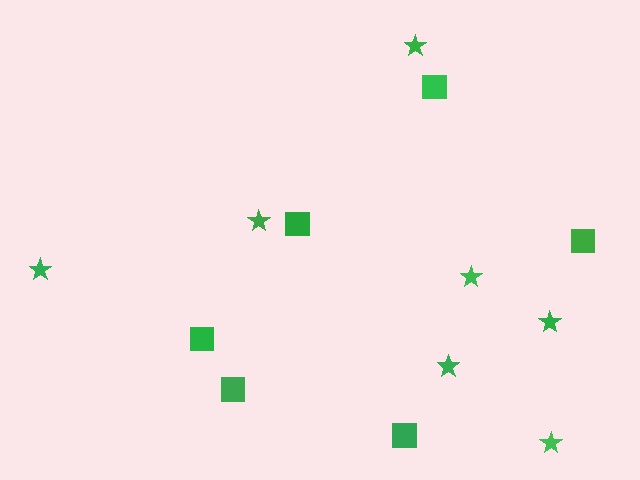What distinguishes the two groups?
There are 2 groups: one group of stars (7) and one group of squares (6).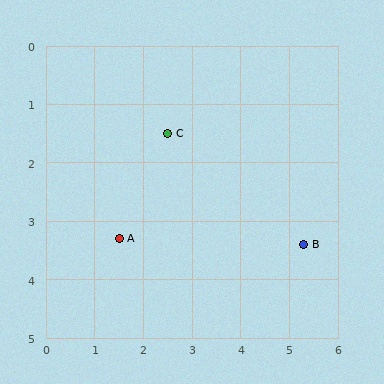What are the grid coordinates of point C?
Point C is at approximately (2.5, 1.5).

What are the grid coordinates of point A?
Point A is at approximately (1.5, 3.3).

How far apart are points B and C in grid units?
Points B and C are about 3.4 grid units apart.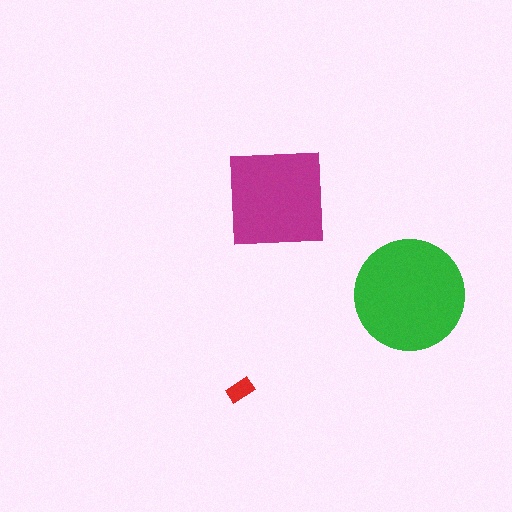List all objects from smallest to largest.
The red rectangle, the magenta square, the green circle.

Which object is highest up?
The magenta square is topmost.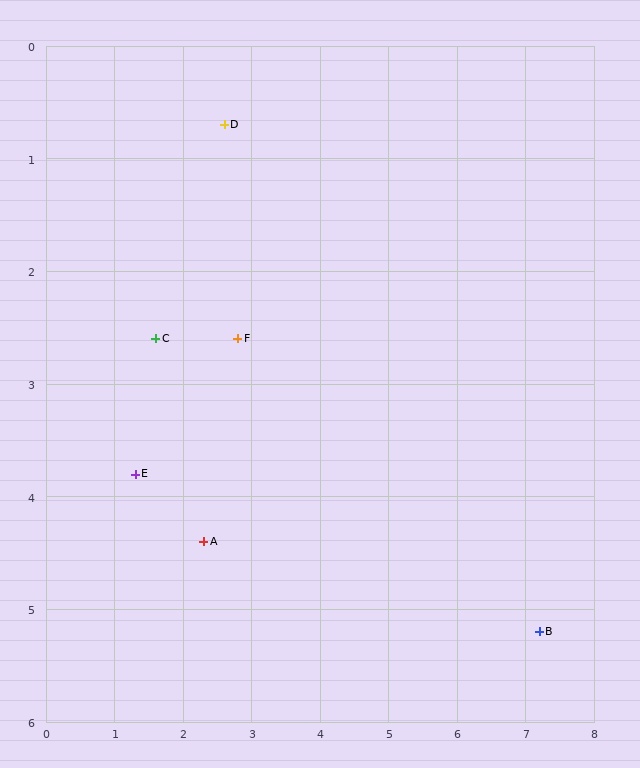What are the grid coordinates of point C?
Point C is at approximately (1.6, 2.6).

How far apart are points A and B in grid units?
Points A and B are about 5.0 grid units apart.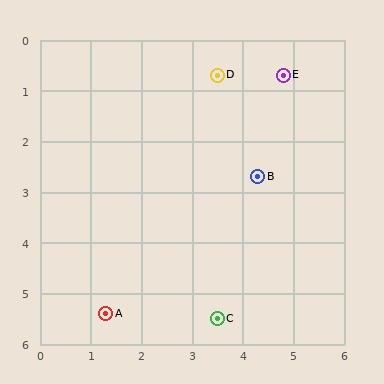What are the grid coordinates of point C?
Point C is at approximately (3.5, 5.5).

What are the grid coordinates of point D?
Point D is at approximately (3.5, 0.7).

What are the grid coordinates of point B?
Point B is at approximately (4.3, 2.7).